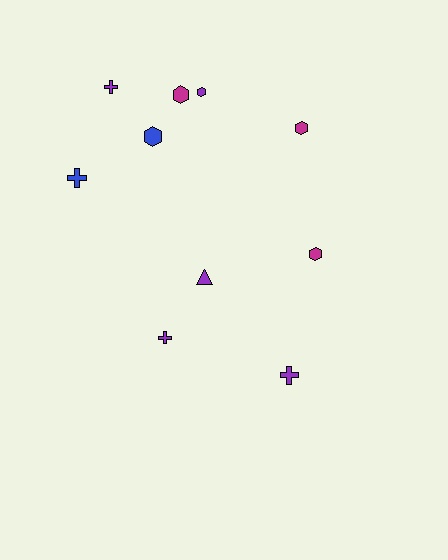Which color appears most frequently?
Purple, with 5 objects.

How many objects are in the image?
There are 10 objects.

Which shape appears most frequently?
Hexagon, with 5 objects.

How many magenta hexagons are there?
There are 3 magenta hexagons.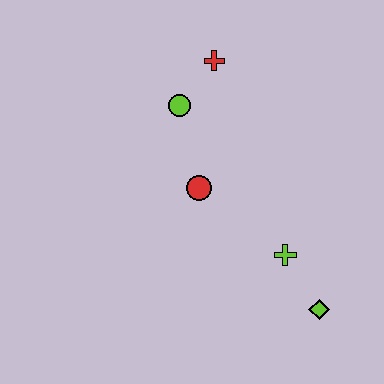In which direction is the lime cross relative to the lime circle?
The lime cross is below the lime circle.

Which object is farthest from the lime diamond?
The red cross is farthest from the lime diamond.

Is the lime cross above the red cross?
No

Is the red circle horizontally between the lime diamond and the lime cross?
No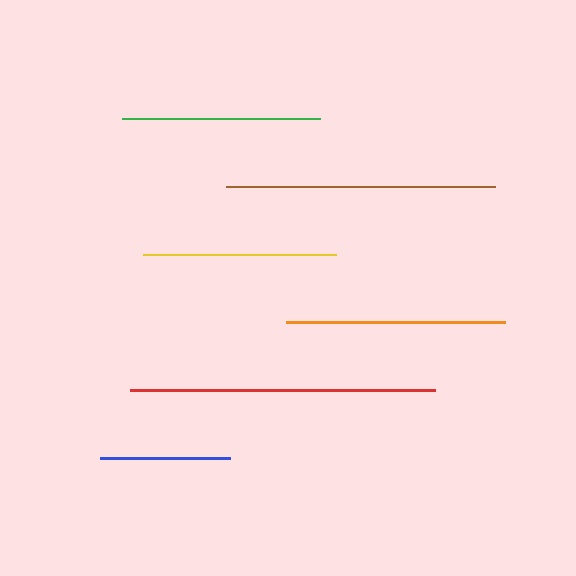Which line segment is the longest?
The red line is the longest at approximately 306 pixels.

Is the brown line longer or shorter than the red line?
The red line is longer than the brown line.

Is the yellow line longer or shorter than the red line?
The red line is longer than the yellow line.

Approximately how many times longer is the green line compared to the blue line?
The green line is approximately 1.5 times the length of the blue line.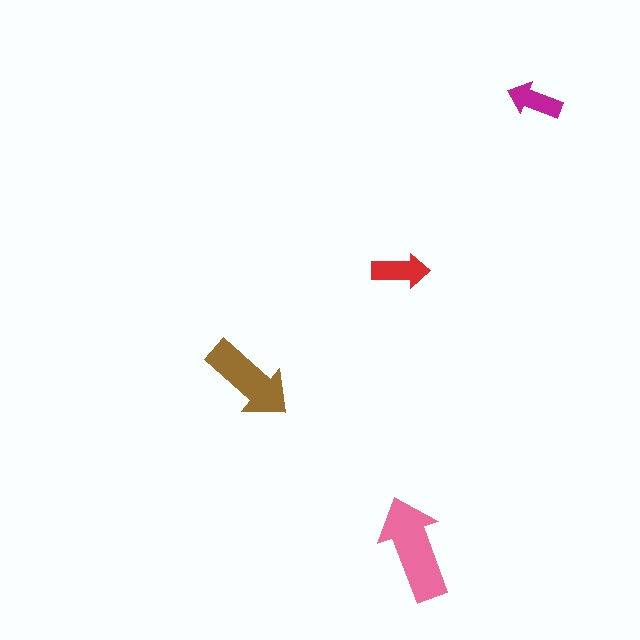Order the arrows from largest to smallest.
the pink one, the brown one, the red one, the magenta one.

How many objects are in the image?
There are 4 objects in the image.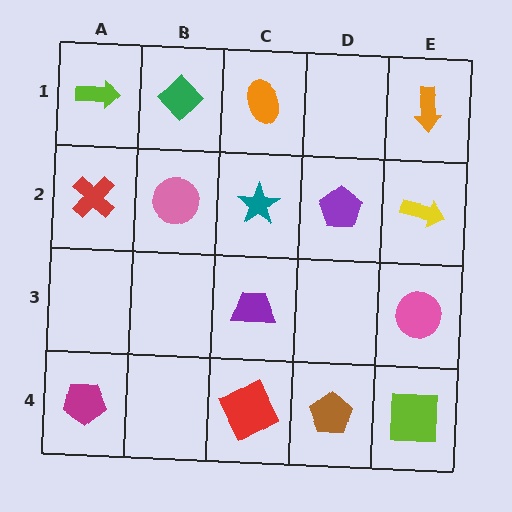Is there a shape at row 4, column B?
No, that cell is empty.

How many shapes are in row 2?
5 shapes.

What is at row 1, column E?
An orange arrow.